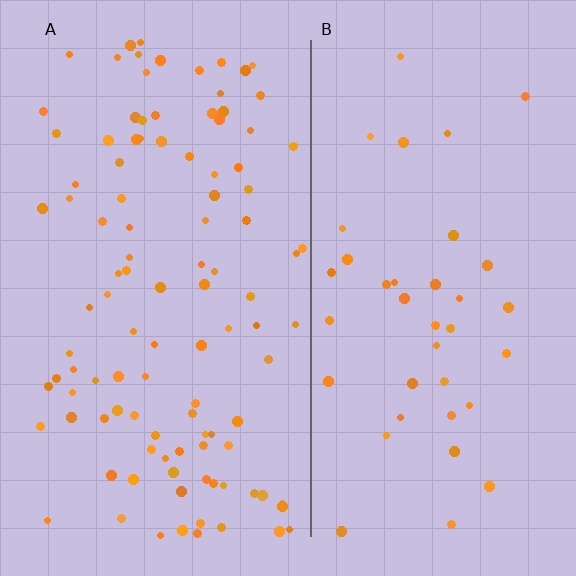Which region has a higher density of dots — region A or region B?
A (the left).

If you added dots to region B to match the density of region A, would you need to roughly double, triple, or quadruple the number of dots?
Approximately triple.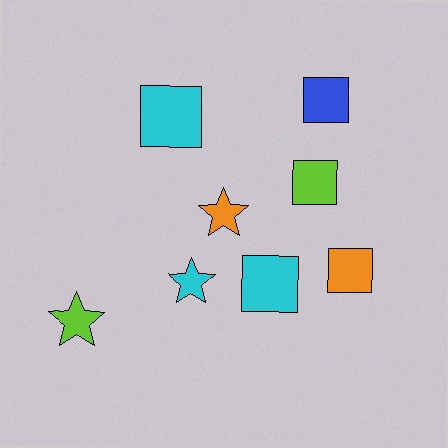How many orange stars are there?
There is 1 orange star.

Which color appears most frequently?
Cyan, with 3 objects.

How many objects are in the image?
There are 8 objects.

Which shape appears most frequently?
Square, with 5 objects.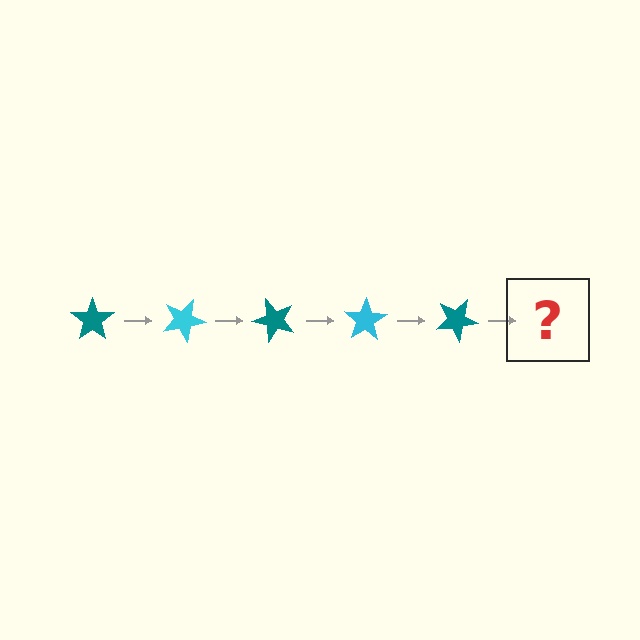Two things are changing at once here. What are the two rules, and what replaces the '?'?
The two rules are that it rotates 25 degrees each step and the color cycles through teal and cyan. The '?' should be a cyan star, rotated 125 degrees from the start.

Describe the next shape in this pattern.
It should be a cyan star, rotated 125 degrees from the start.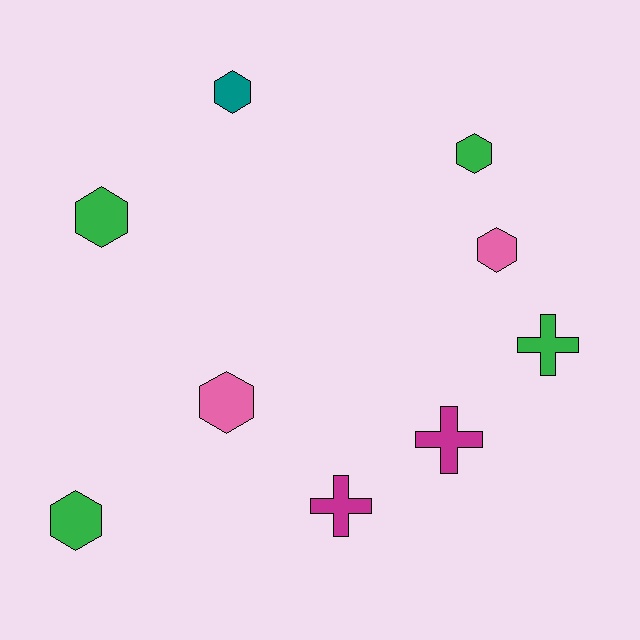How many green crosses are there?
There is 1 green cross.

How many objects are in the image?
There are 9 objects.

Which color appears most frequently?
Green, with 4 objects.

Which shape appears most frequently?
Hexagon, with 6 objects.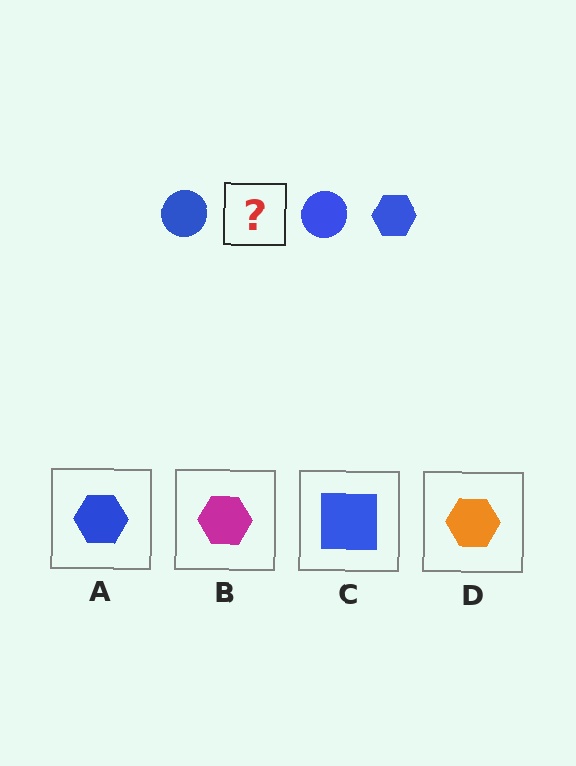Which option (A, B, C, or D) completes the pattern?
A.